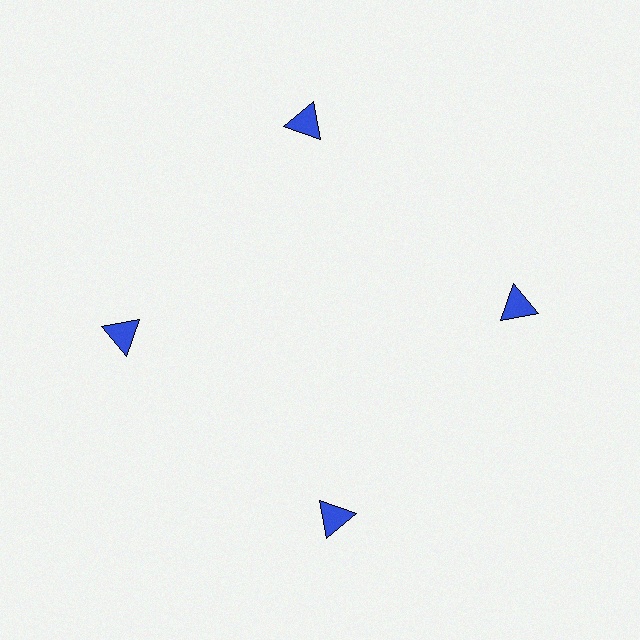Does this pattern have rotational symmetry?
Yes, this pattern has 4-fold rotational symmetry. It looks the same after rotating 90 degrees around the center.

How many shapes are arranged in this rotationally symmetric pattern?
There are 4 shapes, arranged in 4 groups of 1.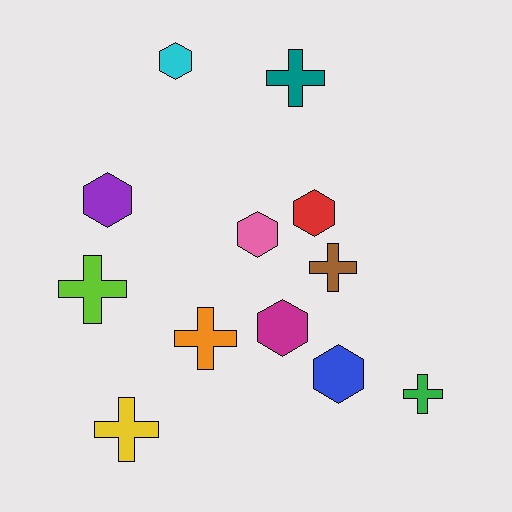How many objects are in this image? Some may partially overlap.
There are 12 objects.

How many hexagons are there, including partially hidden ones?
There are 6 hexagons.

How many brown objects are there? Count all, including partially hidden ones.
There is 1 brown object.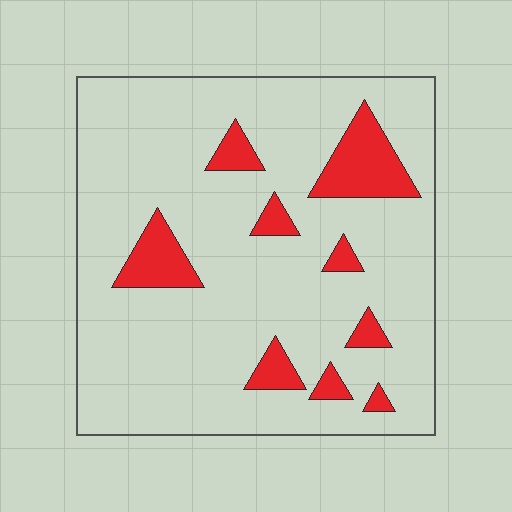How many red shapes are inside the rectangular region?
9.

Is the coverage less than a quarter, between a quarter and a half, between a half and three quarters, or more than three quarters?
Less than a quarter.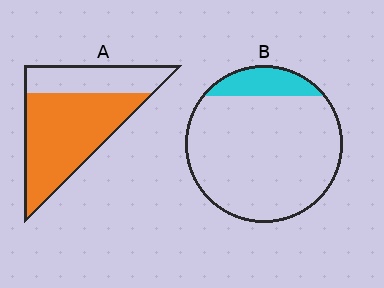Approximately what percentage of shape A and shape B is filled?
A is approximately 70% and B is approximately 15%.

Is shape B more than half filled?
No.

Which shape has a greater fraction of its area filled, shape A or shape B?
Shape A.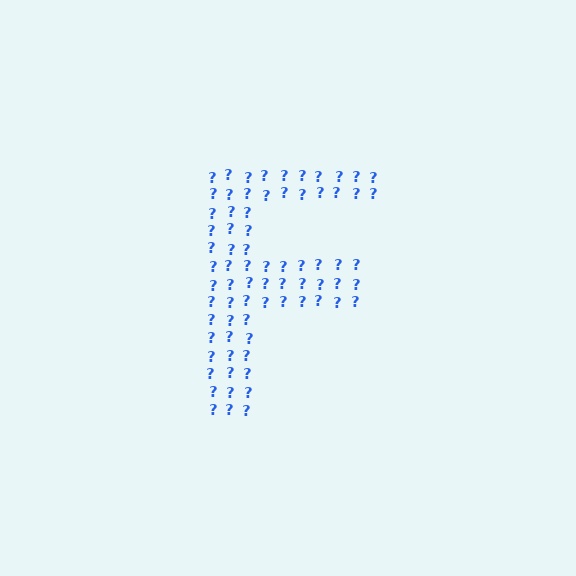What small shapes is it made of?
It is made of small question marks.